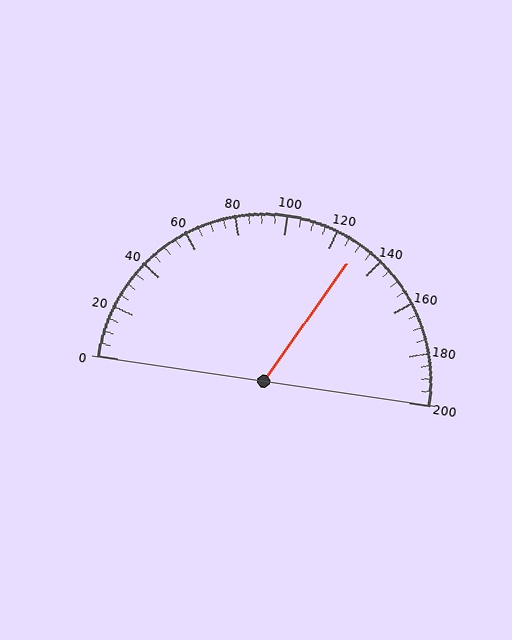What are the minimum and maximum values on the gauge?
The gauge ranges from 0 to 200.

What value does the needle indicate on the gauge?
The needle indicates approximately 130.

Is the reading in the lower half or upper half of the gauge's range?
The reading is in the upper half of the range (0 to 200).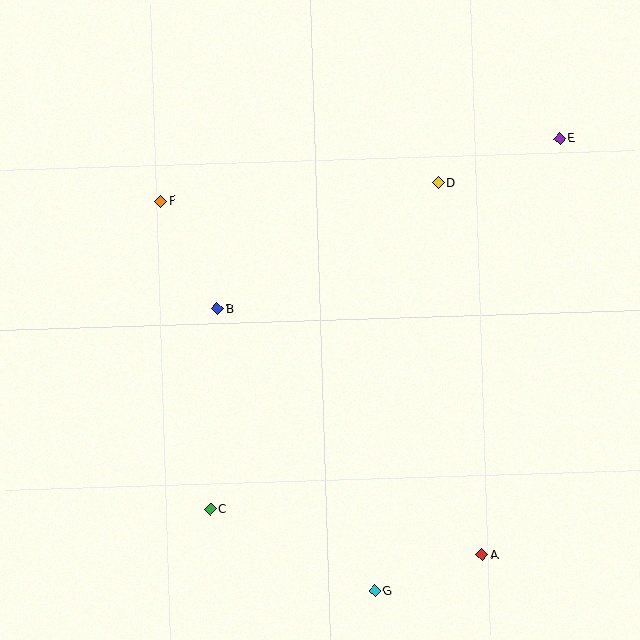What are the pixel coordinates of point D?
Point D is at (438, 183).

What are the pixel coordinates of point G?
Point G is at (375, 591).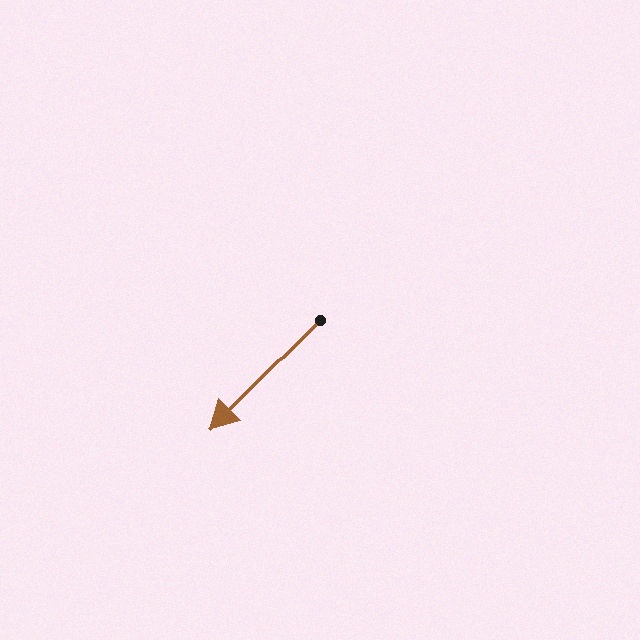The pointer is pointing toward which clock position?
Roughly 7 o'clock.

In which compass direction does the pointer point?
Southwest.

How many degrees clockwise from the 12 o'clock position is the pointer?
Approximately 225 degrees.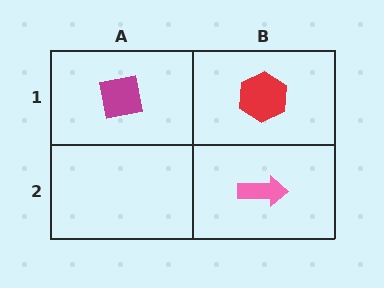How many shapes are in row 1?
2 shapes.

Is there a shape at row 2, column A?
No, that cell is empty.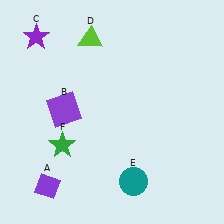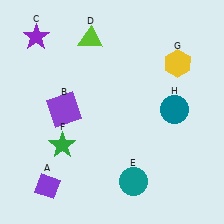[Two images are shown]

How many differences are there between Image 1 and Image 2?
There are 2 differences between the two images.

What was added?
A yellow hexagon (G), a teal circle (H) were added in Image 2.